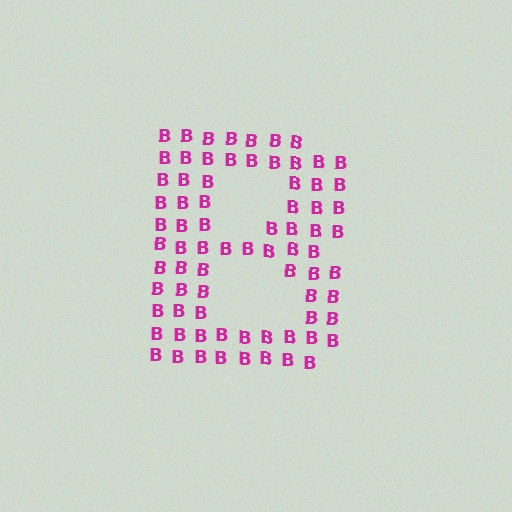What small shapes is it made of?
It is made of small letter B's.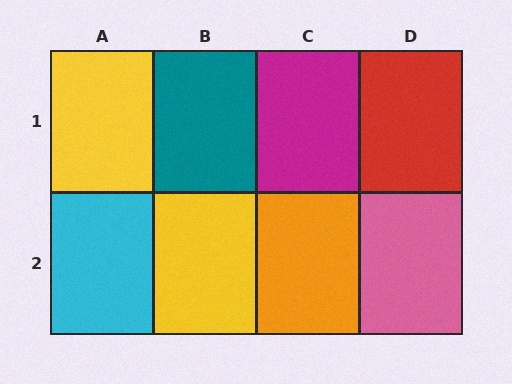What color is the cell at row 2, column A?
Cyan.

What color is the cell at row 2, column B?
Yellow.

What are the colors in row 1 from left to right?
Yellow, teal, magenta, red.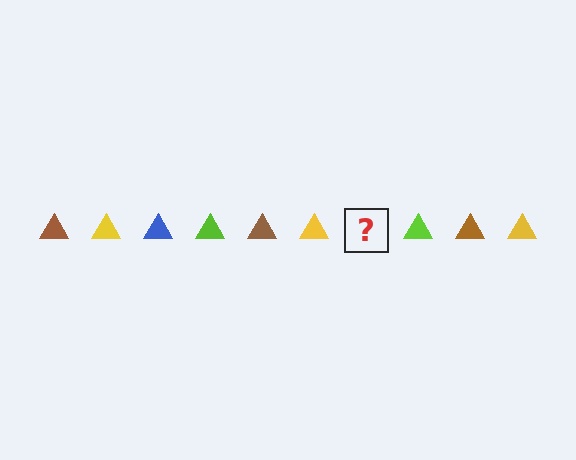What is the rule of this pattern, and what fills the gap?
The rule is that the pattern cycles through brown, yellow, blue, lime triangles. The gap should be filled with a blue triangle.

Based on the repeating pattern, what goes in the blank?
The blank should be a blue triangle.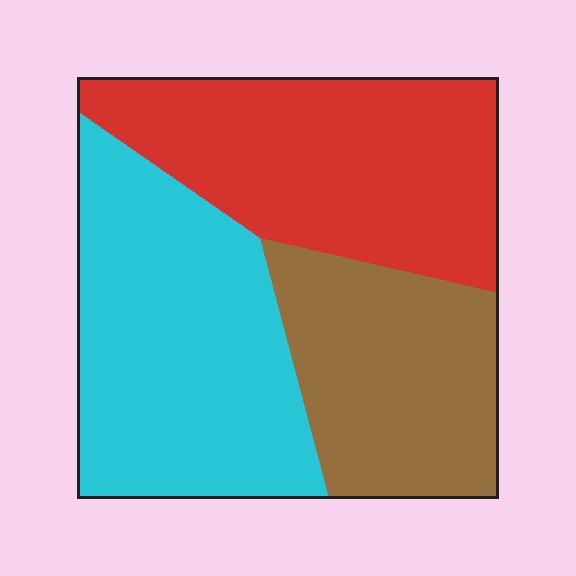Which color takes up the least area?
Brown, at roughly 25%.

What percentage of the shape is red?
Red takes up about one third (1/3) of the shape.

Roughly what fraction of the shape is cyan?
Cyan covers 38% of the shape.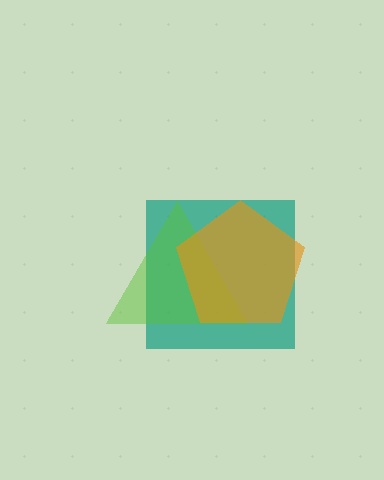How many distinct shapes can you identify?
There are 3 distinct shapes: a teal square, a lime triangle, an orange pentagon.